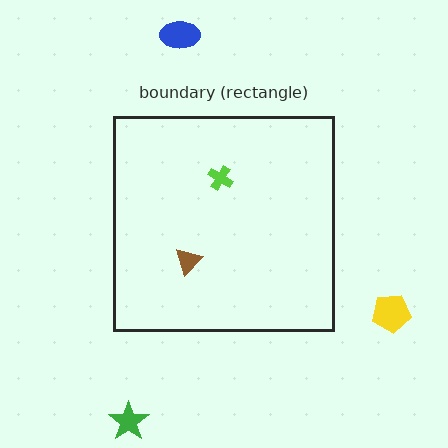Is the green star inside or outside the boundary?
Outside.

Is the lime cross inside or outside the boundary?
Inside.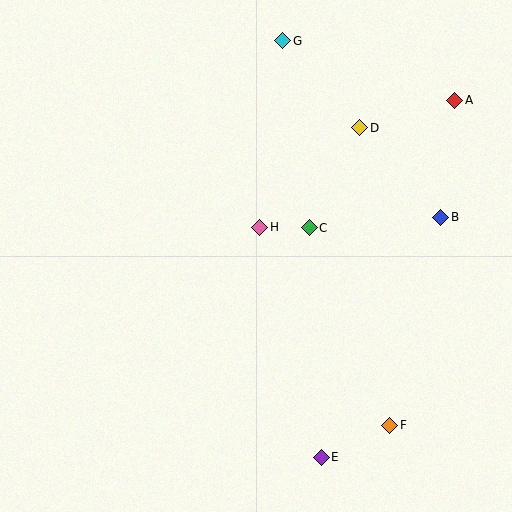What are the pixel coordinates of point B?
Point B is at (441, 217).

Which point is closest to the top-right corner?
Point A is closest to the top-right corner.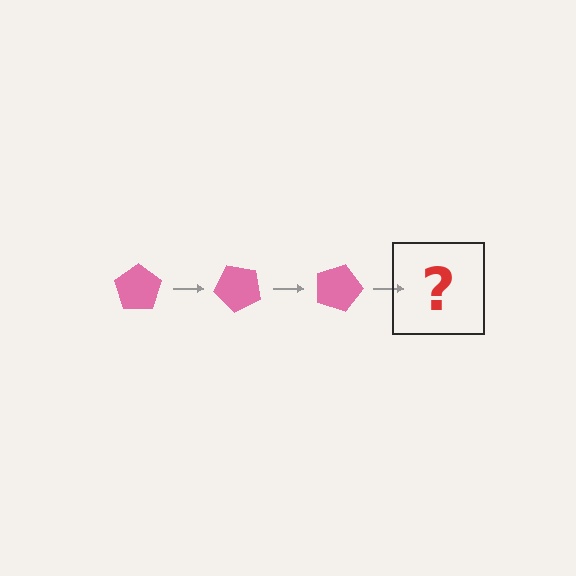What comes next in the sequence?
The next element should be a pink pentagon rotated 135 degrees.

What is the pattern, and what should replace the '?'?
The pattern is that the pentagon rotates 45 degrees each step. The '?' should be a pink pentagon rotated 135 degrees.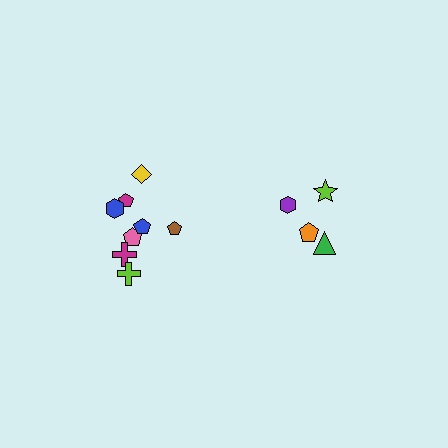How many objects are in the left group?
There are 8 objects.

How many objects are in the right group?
There are 4 objects.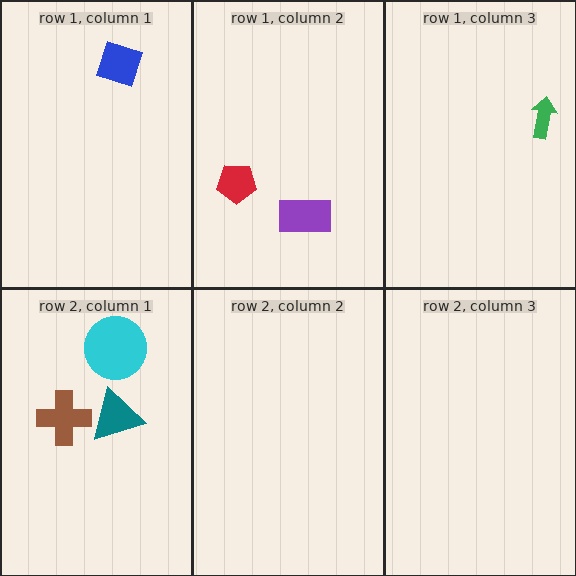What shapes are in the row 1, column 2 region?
The red pentagon, the purple rectangle.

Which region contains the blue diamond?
The row 1, column 1 region.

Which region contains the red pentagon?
The row 1, column 2 region.